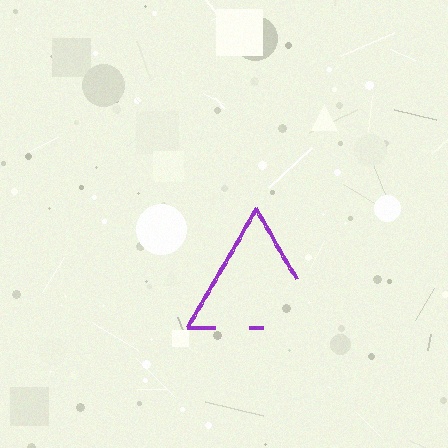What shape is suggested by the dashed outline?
The dashed outline suggests a triangle.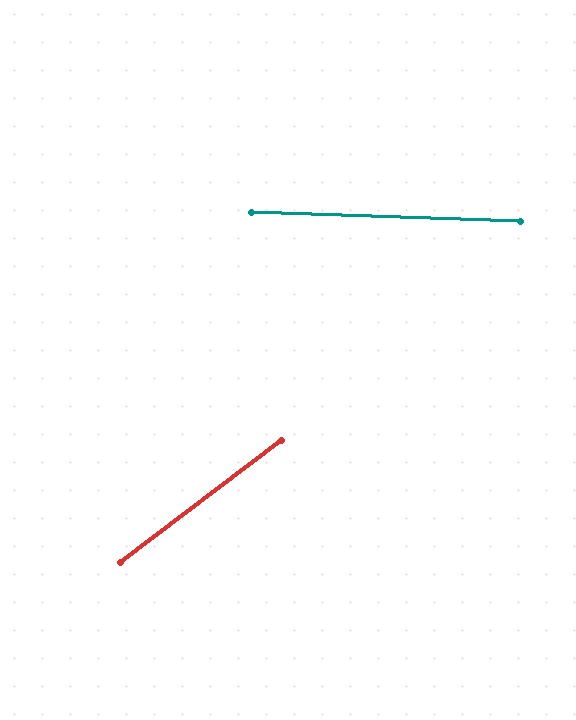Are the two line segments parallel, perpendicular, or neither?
Neither parallel nor perpendicular — they differ by about 39°.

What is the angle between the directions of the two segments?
Approximately 39 degrees.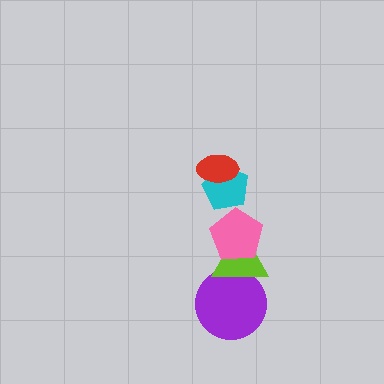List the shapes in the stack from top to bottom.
From top to bottom: the red ellipse, the cyan pentagon, the pink pentagon, the lime triangle, the purple circle.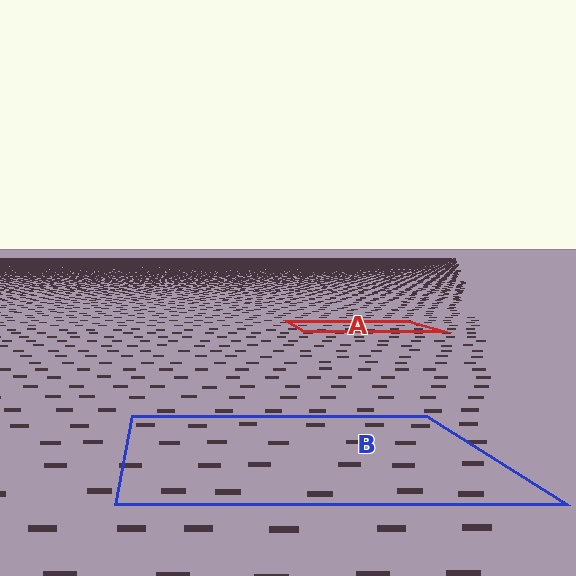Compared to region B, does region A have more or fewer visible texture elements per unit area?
Region A has more texture elements per unit area — they are packed more densely because it is farther away.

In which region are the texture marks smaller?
The texture marks are smaller in region A, because it is farther away.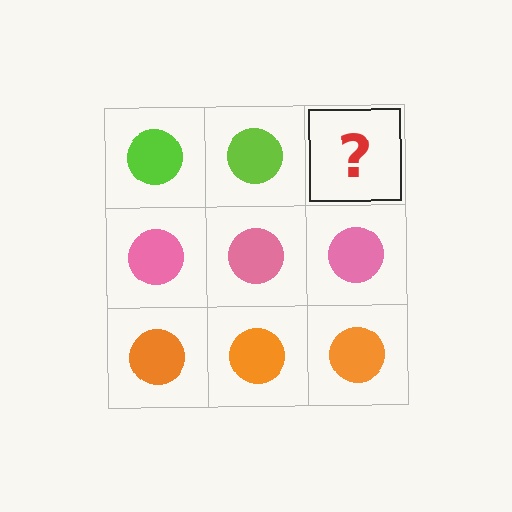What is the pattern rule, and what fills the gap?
The rule is that each row has a consistent color. The gap should be filled with a lime circle.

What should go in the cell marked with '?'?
The missing cell should contain a lime circle.